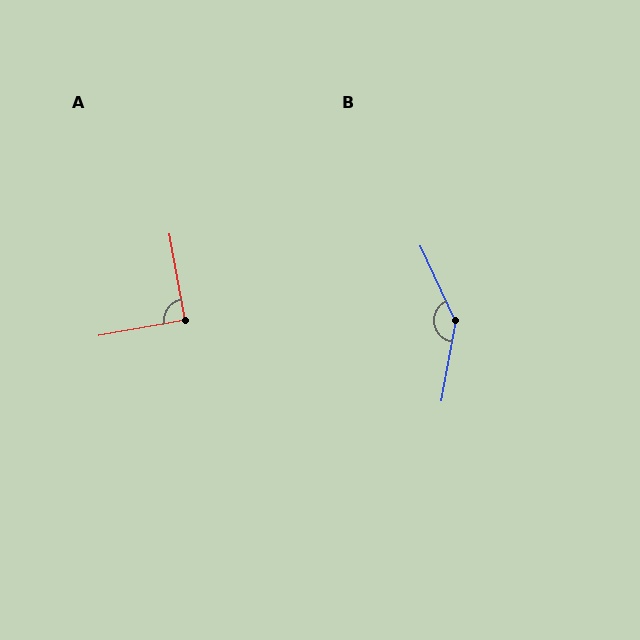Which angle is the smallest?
A, at approximately 90 degrees.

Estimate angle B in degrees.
Approximately 145 degrees.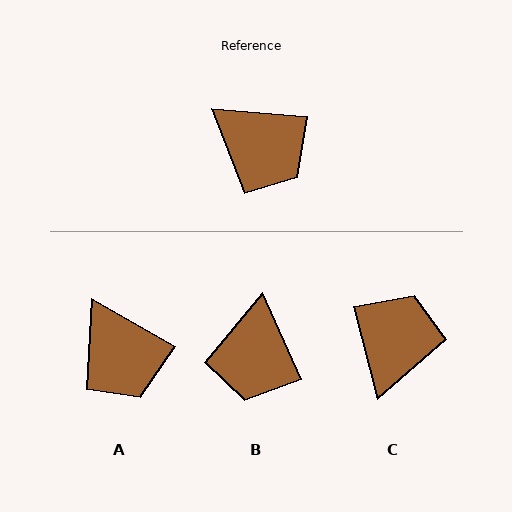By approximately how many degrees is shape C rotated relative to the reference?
Approximately 110 degrees counter-clockwise.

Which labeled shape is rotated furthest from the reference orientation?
C, about 110 degrees away.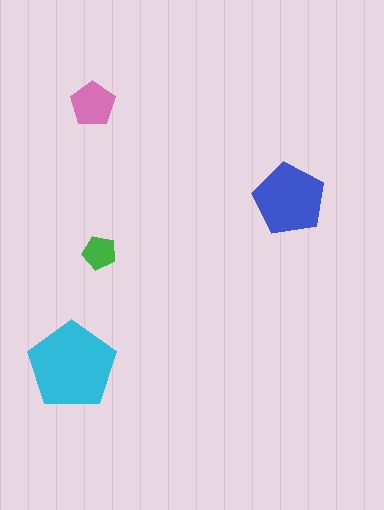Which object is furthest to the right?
The blue pentagon is rightmost.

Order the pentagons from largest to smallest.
the cyan one, the blue one, the pink one, the green one.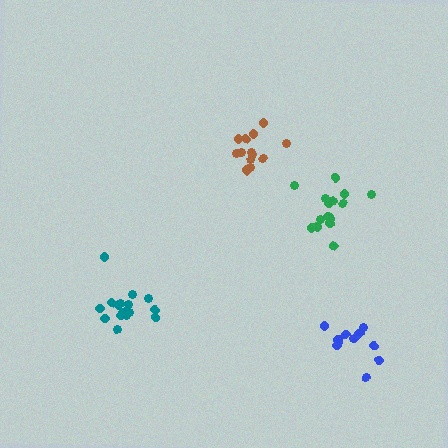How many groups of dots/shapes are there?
There are 4 groups.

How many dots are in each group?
Group 1: 13 dots, Group 2: 13 dots, Group 3: 17 dots, Group 4: 16 dots (59 total).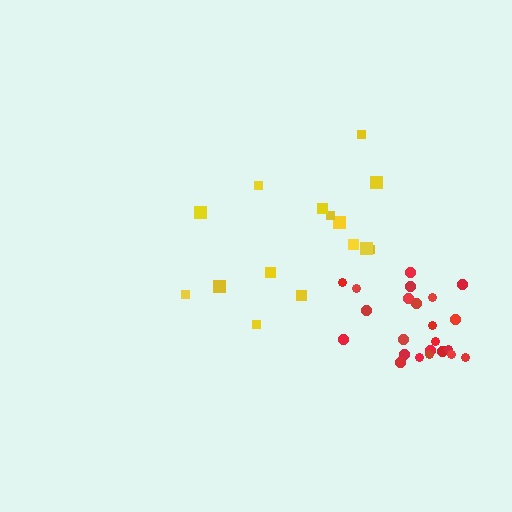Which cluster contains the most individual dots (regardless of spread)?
Red (23).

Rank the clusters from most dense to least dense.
red, yellow.